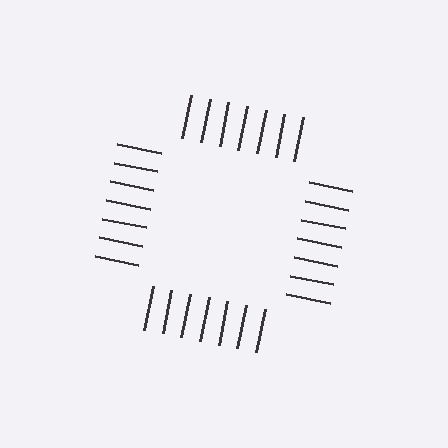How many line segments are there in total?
28 — 7 along each of the 4 edges.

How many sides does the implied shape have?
4 sides — the line-ends trace a square.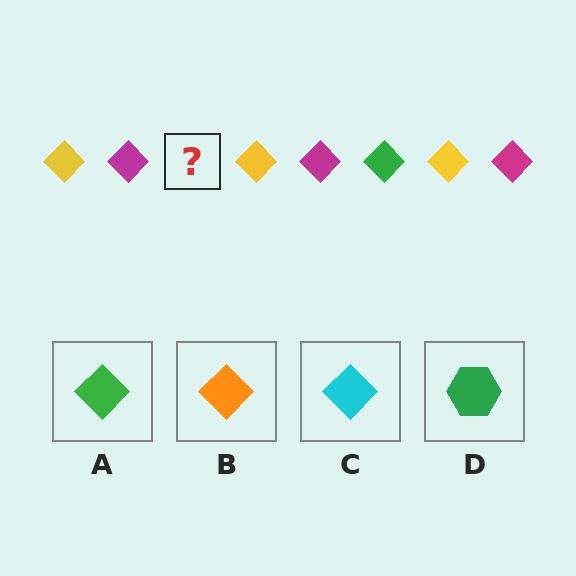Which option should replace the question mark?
Option A.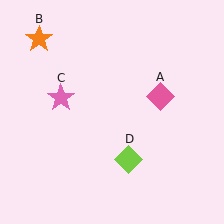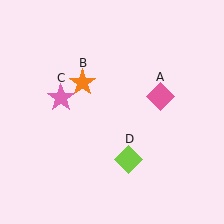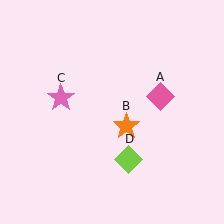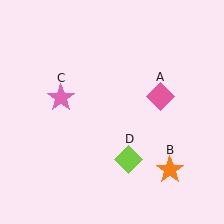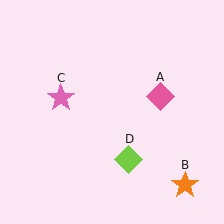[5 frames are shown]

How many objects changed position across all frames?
1 object changed position: orange star (object B).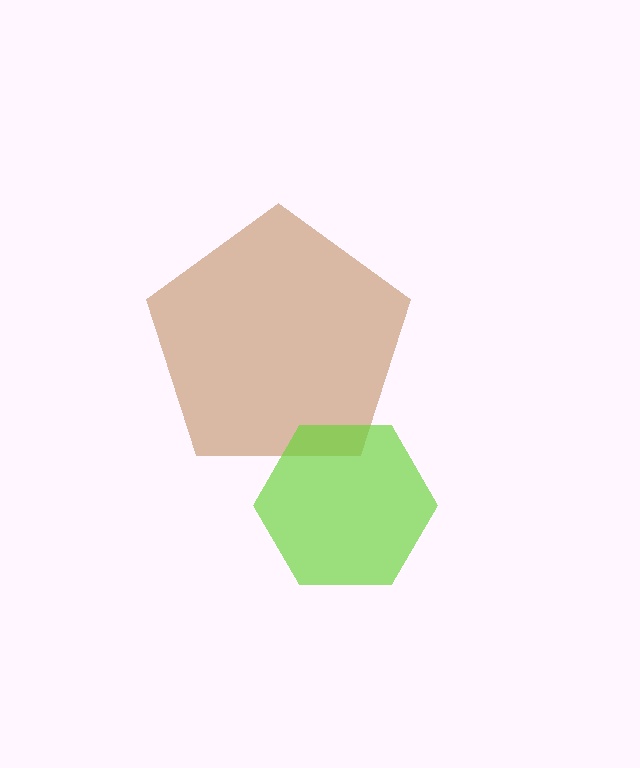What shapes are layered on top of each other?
The layered shapes are: a brown pentagon, a lime hexagon.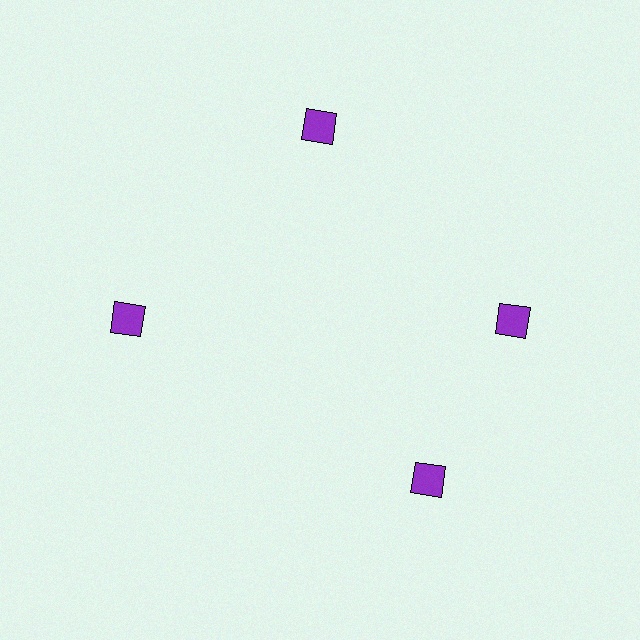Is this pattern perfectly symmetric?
No. The 4 purple diamonds are arranged in a ring, but one element near the 6 o'clock position is rotated out of alignment along the ring, breaking the 4-fold rotational symmetry.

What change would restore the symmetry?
The symmetry would be restored by rotating it back into even spacing with its neighbors so that all 4 diamonds sit at equal angles and equal distance from the center.